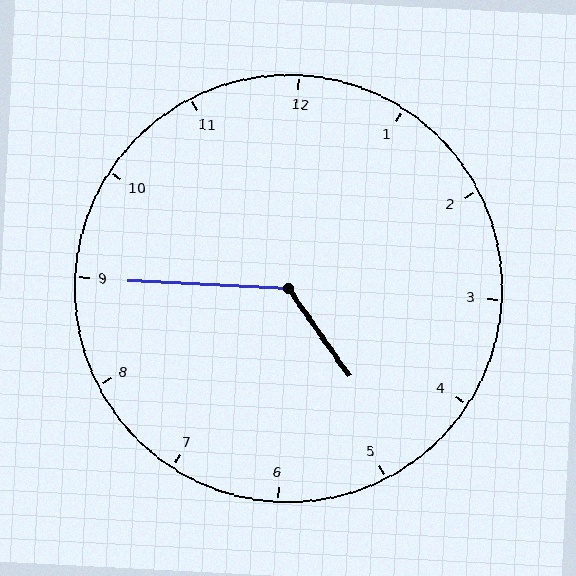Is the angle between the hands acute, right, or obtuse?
It is obtuse.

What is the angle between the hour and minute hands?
Approximately 128 degrees.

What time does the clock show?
4:45.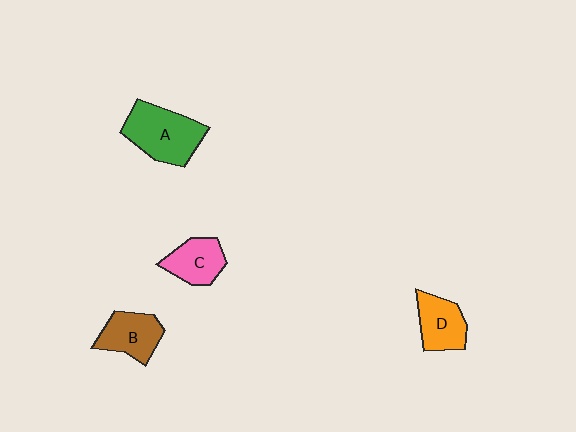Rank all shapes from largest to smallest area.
From largest to smallest: A (green), B (brown), D (orange), C (pink).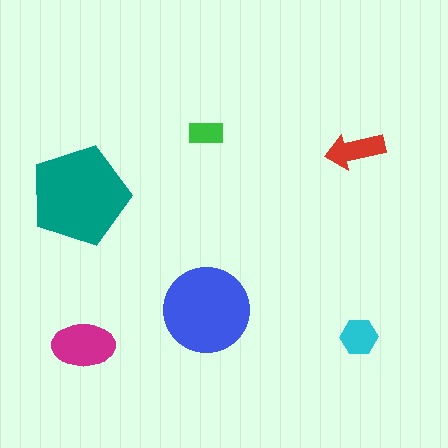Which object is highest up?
The green rectangle is topmost.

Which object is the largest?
The teal pentagon.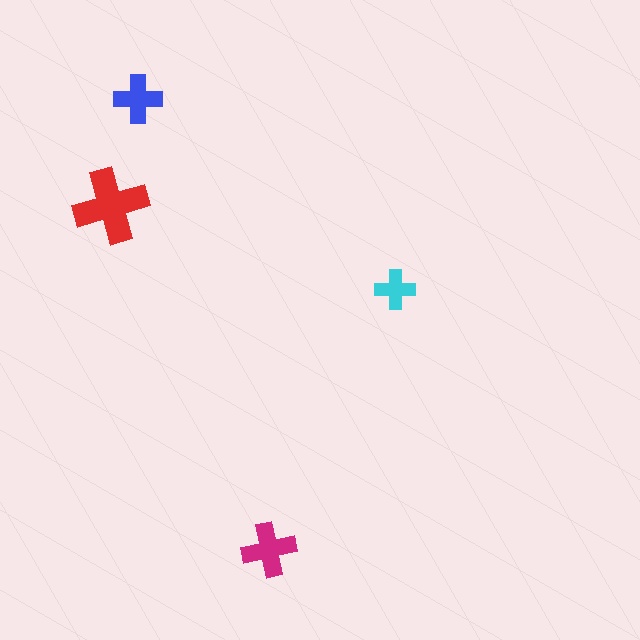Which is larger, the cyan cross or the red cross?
The red one.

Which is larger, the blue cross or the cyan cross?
The blue one.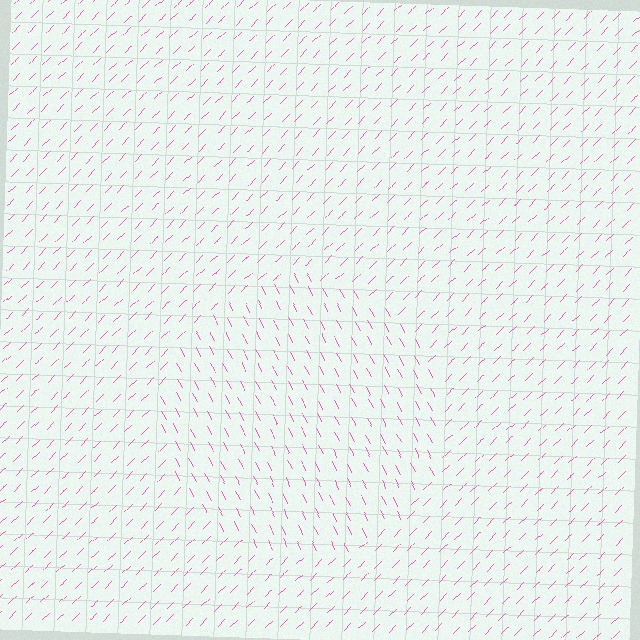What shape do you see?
I see a circle.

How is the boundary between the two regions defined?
The boundary is defined purely by a change in line orientation (approximately 73 degrees difference). All lines are the same color and thickness.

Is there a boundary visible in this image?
Yes, there is a texture boundary formed by a change in line orientation.